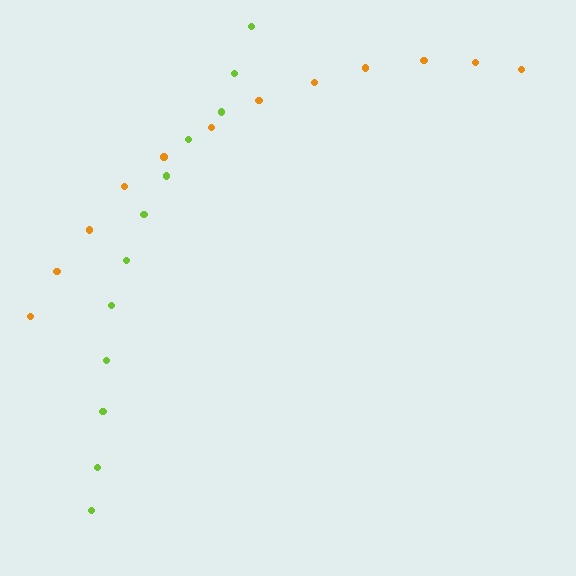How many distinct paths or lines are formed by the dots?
There are 2 distinct paths.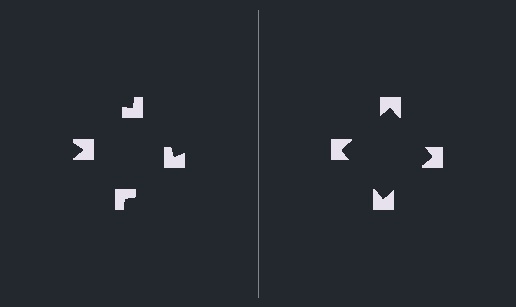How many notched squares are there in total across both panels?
8 — 4 on each side.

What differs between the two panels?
The notched squares are positioned identically on both sides; only the wedge orientations differ. On the right they align to a square; on the left they are misaligned.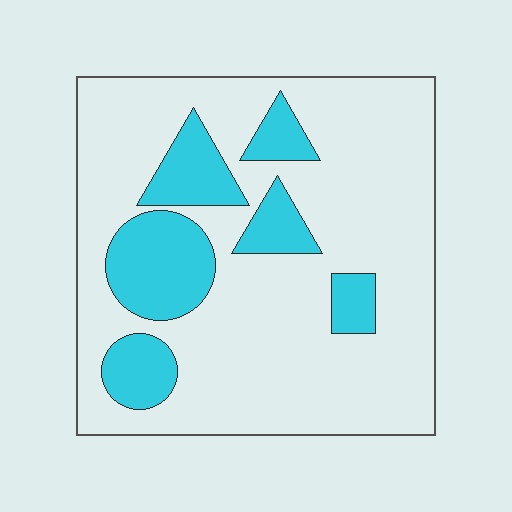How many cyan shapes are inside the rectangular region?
6.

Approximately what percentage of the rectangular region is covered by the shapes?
Approximately 25%.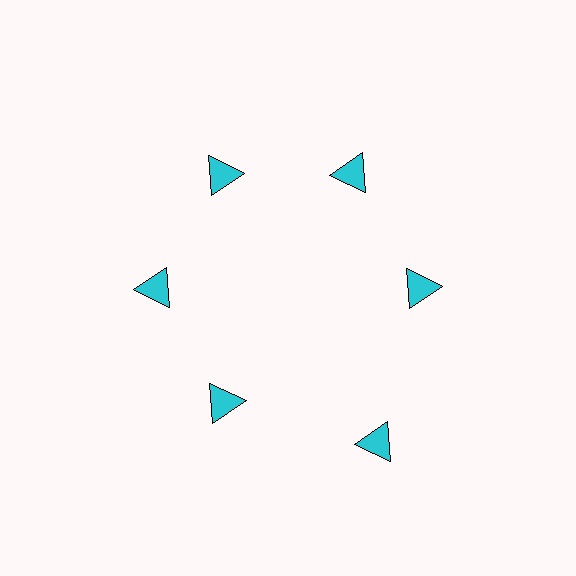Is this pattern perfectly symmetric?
No. The 6 cyan triangles are arranged in a ring, but one element near the 5 o'clock position is pushed outward from the center, breaking the 6-fold rotational symmetry.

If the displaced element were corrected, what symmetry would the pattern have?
It would have 6-fold rotational symmetry — the pattern would map onto itself every 60 degrees.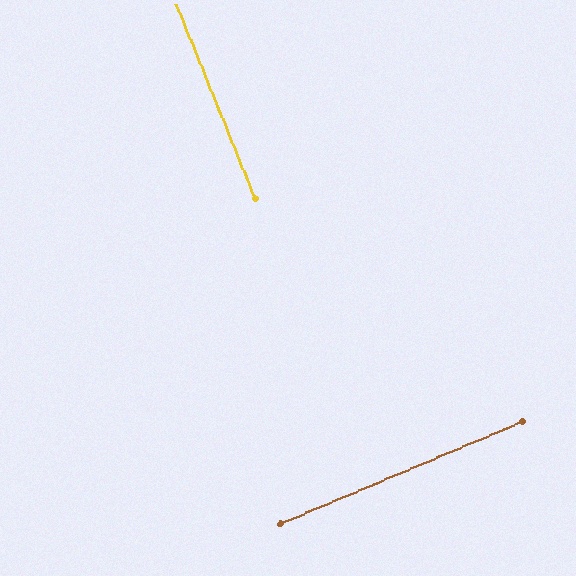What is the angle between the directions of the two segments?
Approximately 89 degrees.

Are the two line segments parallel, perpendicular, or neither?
Perpendicular — they meet at approximately 89°.